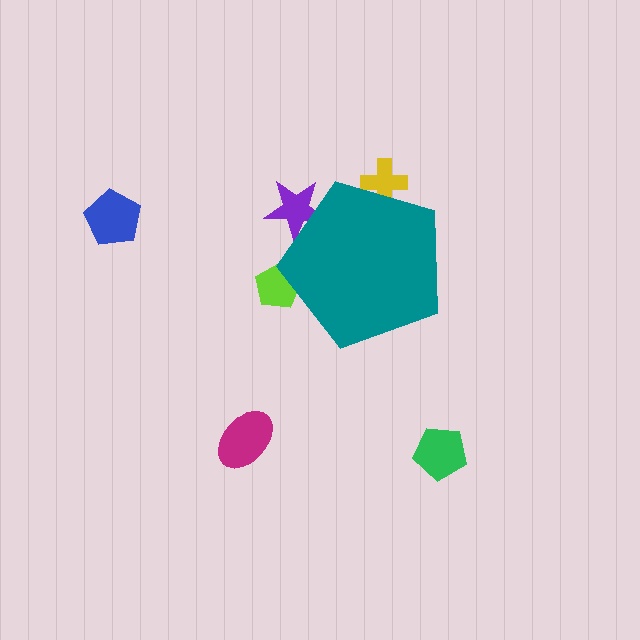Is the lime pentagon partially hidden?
Yes, the lime pentagon is partially hidden behind the teal pentagon.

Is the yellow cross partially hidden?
Yes, the yellow cross is partially hidden behind the teal pentagon.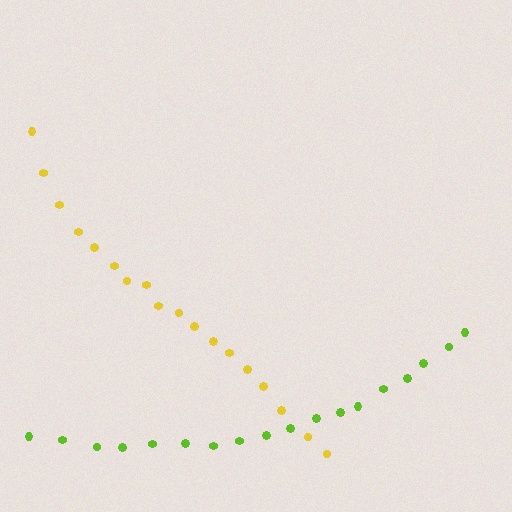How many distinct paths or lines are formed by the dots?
There are 2 distinct paths.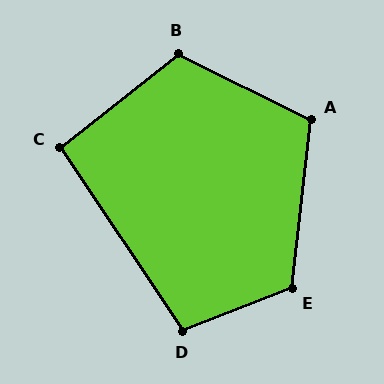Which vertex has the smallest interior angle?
C, at approximately 95 degrees.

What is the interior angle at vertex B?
Approximately 115 degrees (obtuse).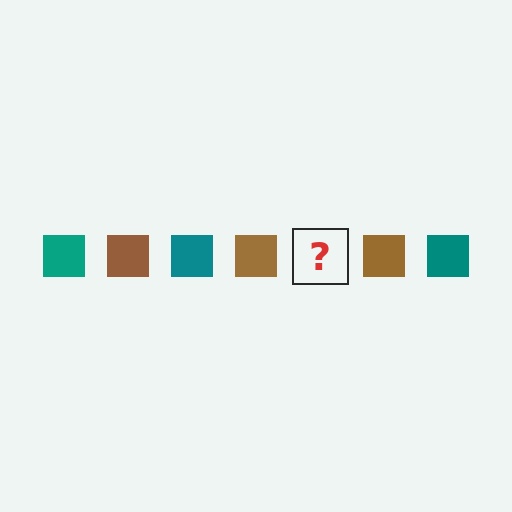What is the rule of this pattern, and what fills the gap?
The rule is that the pattern cycles through teal, brown squares. The gap should be filled with a teal square.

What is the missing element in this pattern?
The missing element is a teal square.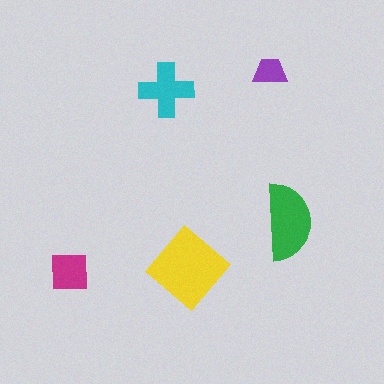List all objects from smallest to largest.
The purple trapezoid, the magenta square, the cyan cross, the green semicircle, the yellow diamond.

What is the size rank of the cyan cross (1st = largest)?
3rd.